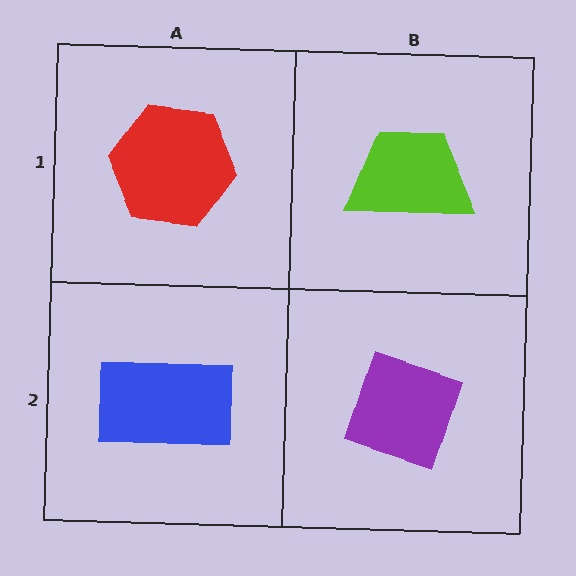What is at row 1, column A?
A red hexagon.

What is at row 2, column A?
A blue rectangle.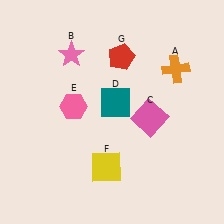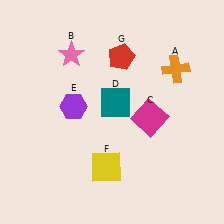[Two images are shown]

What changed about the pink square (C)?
In Image 1, C is pink. In Image 2, it changed to magenta.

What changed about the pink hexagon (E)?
In Image 1, E is pink. In Image 2, it changed to purple.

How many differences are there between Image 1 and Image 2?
There are 2 differences between the two images.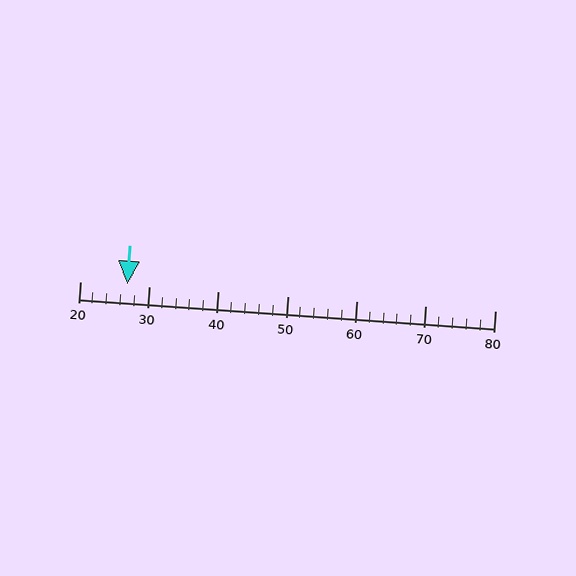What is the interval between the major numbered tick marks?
The major tick marks are spaced 10 units apart.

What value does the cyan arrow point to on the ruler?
The cyan arrow points to approximately 27.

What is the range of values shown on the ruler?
The ruler shows values from 20 to 80.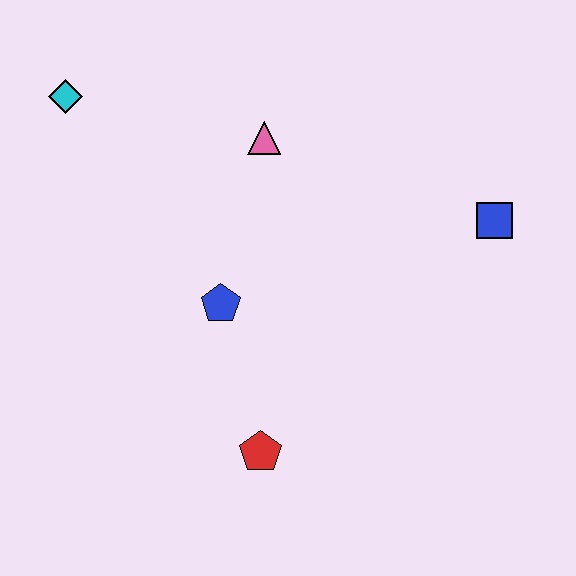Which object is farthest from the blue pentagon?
The blue square is farthest from the blue pentagon.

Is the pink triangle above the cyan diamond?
No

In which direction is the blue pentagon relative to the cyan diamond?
The blue pentagon is below the cyan diamond.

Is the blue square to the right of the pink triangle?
Yes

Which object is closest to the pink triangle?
The blue pentagon is closest to the pink triangle.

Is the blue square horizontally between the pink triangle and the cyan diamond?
No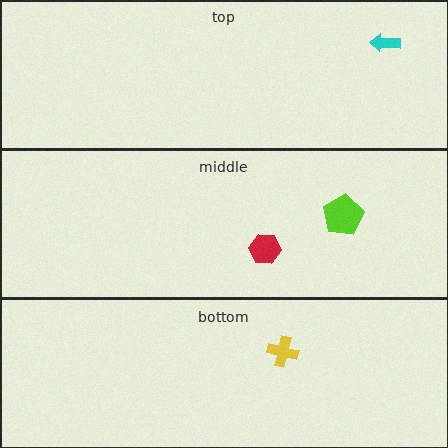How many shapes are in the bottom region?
1.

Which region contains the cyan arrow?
The top region.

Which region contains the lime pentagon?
The middle region.